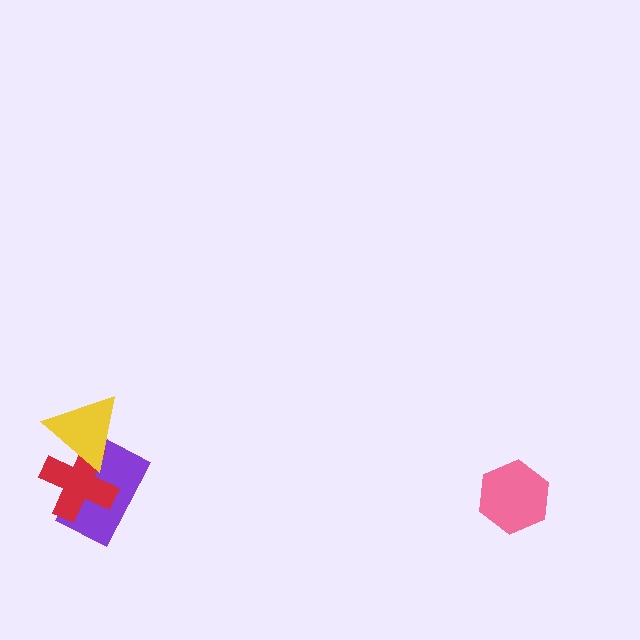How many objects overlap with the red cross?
2 objects overlap with the red cross.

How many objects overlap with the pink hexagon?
0 objects overlap with the pink hexagon.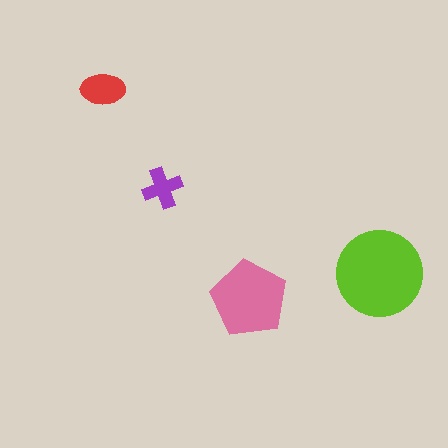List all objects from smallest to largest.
The purple cross, the red ellipse, the pink pentagon, the lime circle.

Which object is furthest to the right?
The lime circle is rightmost.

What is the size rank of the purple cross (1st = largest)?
4th.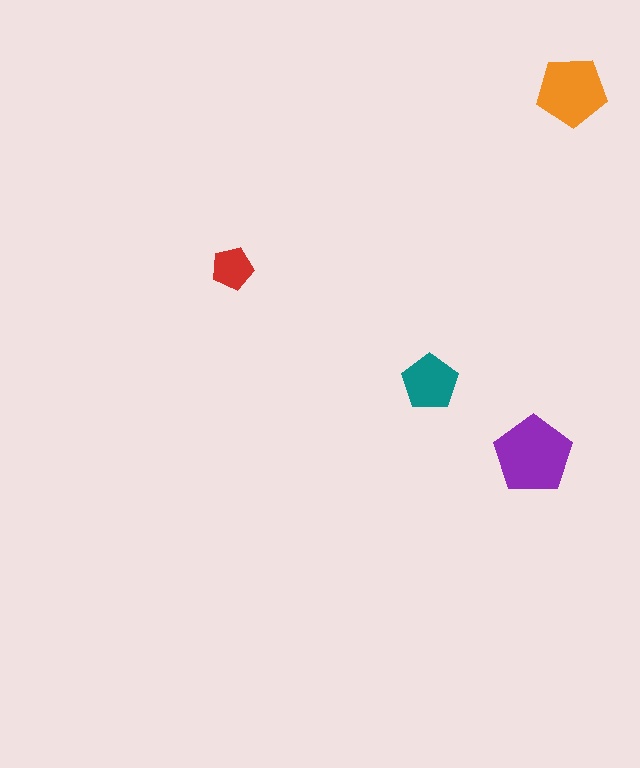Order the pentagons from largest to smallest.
the purple one, the orange one, the teal one, the red one.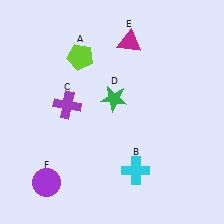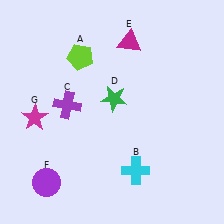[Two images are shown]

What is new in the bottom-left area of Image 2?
A magenta star (G) was added in the bottom-left area of Image 2.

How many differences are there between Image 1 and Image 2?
There is 1 difference between the two images.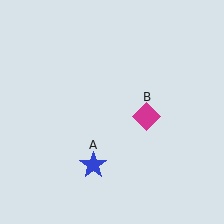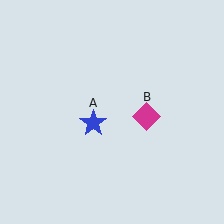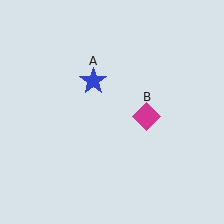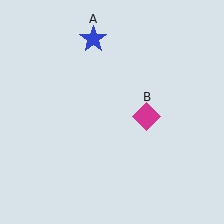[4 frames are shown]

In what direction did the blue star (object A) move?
The blue star (object A) moved up.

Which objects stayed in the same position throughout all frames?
Magenta diamond (object B) remained stationary.